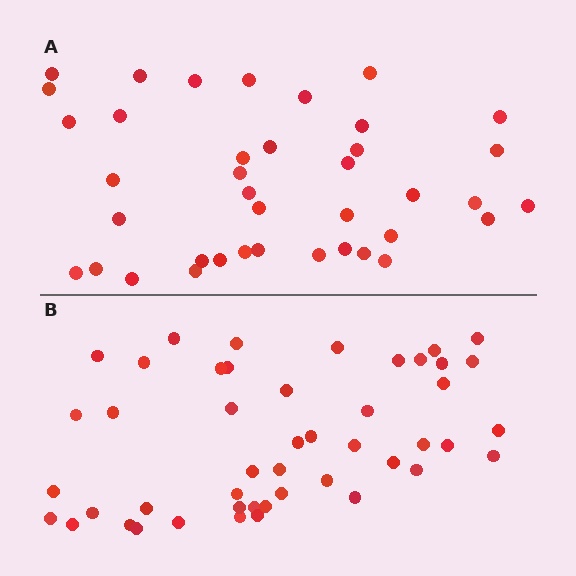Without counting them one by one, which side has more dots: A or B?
Region B (the bottom region) has more dots.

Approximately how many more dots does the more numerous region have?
Region B has roughly 8 or so more dots than region A.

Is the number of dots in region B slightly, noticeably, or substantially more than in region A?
Region B has only slightly more — the two regions are fairly close. The ratio is roughly 1.2 to 1.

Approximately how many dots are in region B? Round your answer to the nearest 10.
About 50 dots. (The exact count is 47, which rounds to 50.)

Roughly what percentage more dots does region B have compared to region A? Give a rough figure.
About 20% more.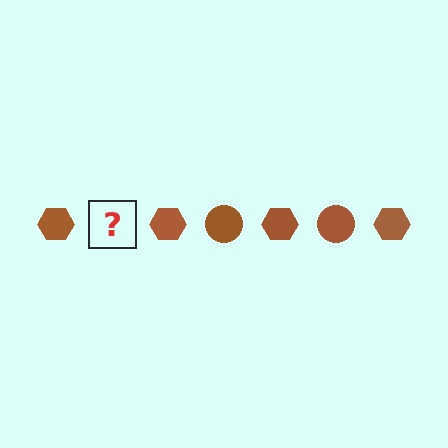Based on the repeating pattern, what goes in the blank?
The blank should be a brown circle.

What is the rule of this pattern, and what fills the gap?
The rule is that the pattern cycles through hexagon, circle shapes in brown. The gap should be filled with a brown circle.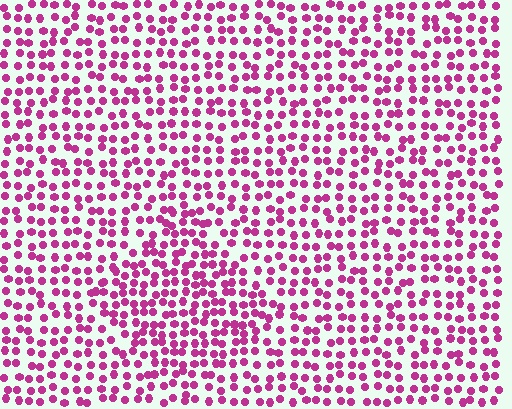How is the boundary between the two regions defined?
The boundary is defined by a change in element density (approximately 1.4x ratio). All elements are the same color, size, and shape.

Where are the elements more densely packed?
The elements are more densely packed inside the diamond boundary.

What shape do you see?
I see a diamond.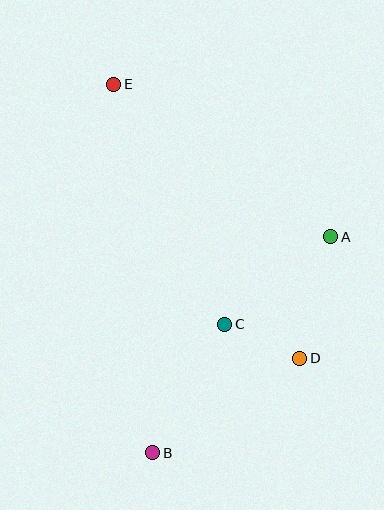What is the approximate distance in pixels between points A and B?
The distance between A and B is approximately 280 pixels.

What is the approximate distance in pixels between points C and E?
The distance between C and E is approximately 265 pixels.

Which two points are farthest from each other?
Points B and E are farthest from each other.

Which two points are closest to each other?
Points C and D are closest to each other.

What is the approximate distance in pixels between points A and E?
The distance between A and E is approximately 265 pixels.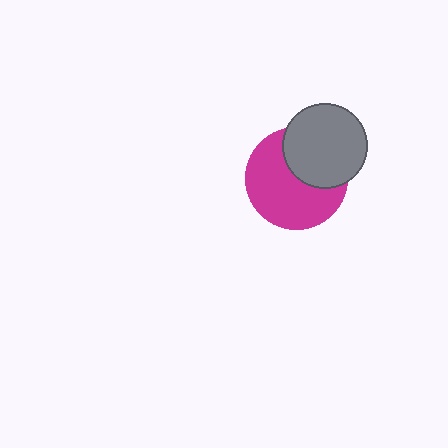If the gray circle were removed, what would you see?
You would see the complete magenta circle.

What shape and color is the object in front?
The object in front is a gray circle.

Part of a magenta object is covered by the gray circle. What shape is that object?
It is a circle.